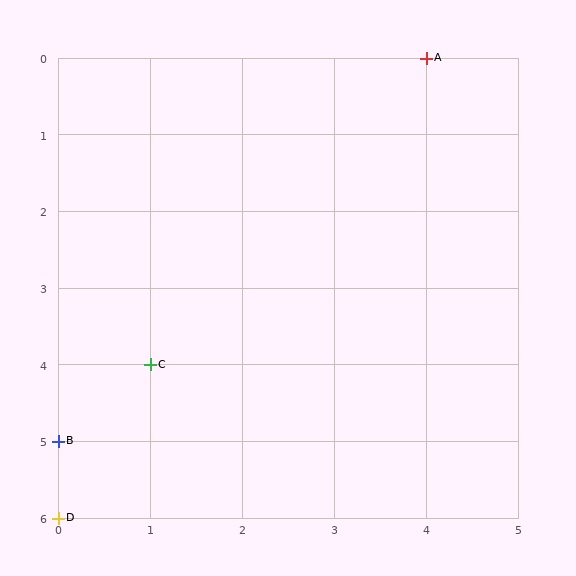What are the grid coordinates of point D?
Point D is at grid coordinates (0, 6).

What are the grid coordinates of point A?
Point A is at grid coordinates (4, 0).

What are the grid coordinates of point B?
Point B is at grid coordinates (0, 5).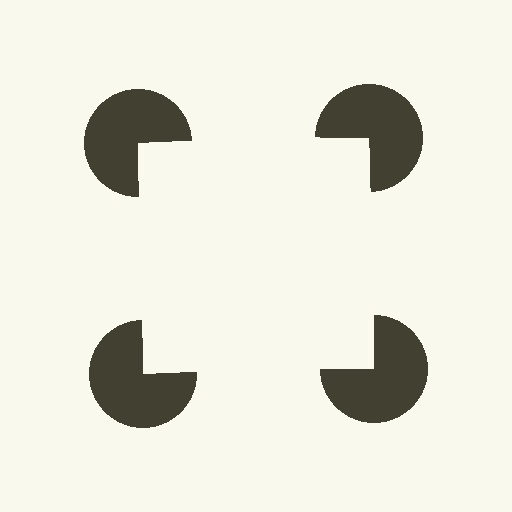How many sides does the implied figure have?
4 sides.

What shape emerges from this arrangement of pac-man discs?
An illusory square — its edges are inferred from the aligned wedge cuts in the pac-man discs, not physically drawn.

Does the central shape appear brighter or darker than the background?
It typically appears slightly brighter than the background, even though no actual brightness change is drawn.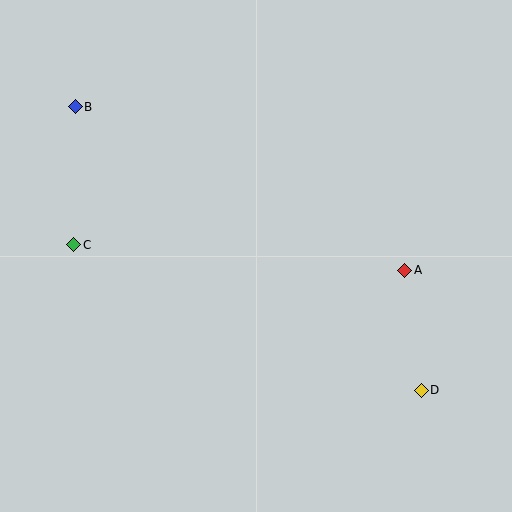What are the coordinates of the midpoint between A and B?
The midpoint between A and B is at (240, 189).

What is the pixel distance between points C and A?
The distance between C and A is 332 pixels.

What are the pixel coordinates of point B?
Point B is at (75, 107).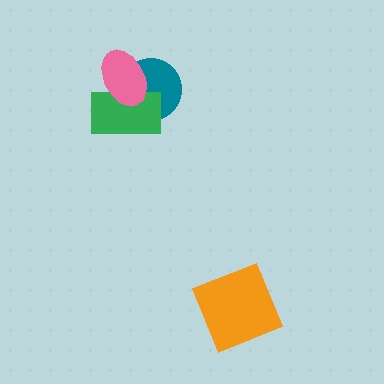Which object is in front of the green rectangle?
The pink ellipse is in front of the green rectangle.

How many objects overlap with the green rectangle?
2 objects overlap with the green rectangle.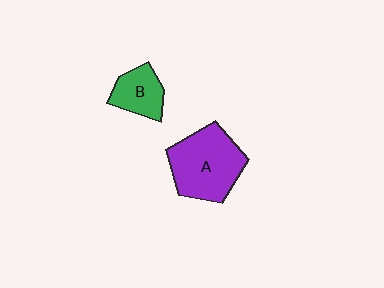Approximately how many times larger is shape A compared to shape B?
Approximately 2.0 times.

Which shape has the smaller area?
Shape B (green).